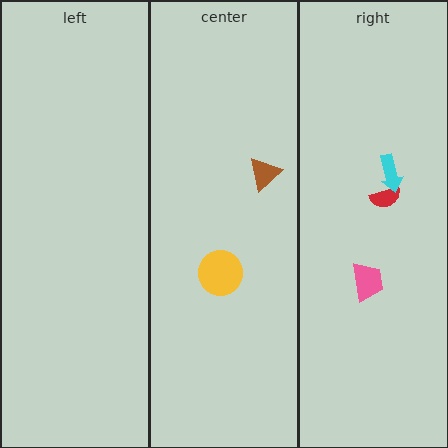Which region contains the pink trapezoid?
The right region.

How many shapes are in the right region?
3.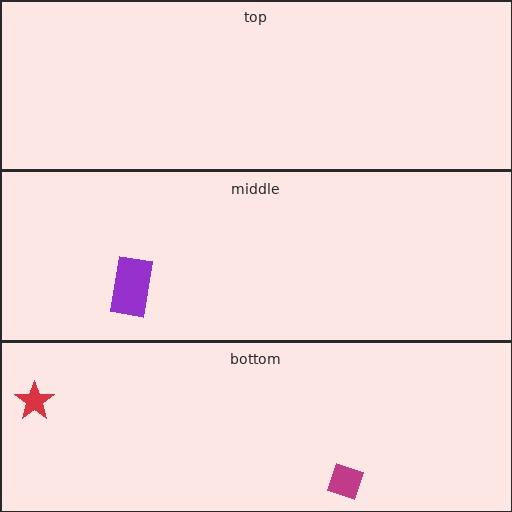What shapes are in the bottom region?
The magenta diamond, the red star.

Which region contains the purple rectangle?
The middle region.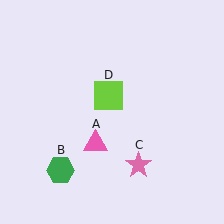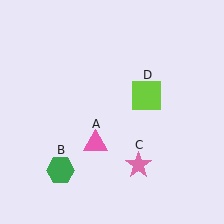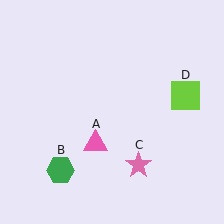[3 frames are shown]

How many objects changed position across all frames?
1 object changed position: lime square (object D).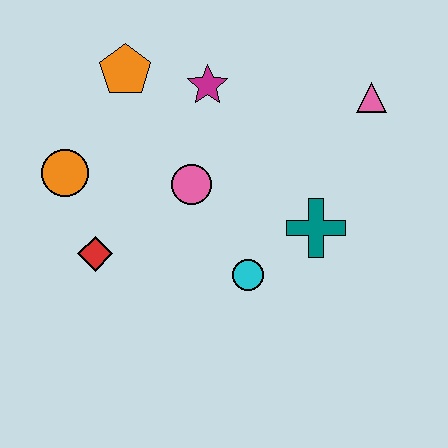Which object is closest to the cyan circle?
The teal cross is closest to the cyan circle.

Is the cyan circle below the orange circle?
Yes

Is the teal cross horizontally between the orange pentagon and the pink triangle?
Yes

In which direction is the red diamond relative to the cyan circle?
The red diamond is to the left of the cyan circle.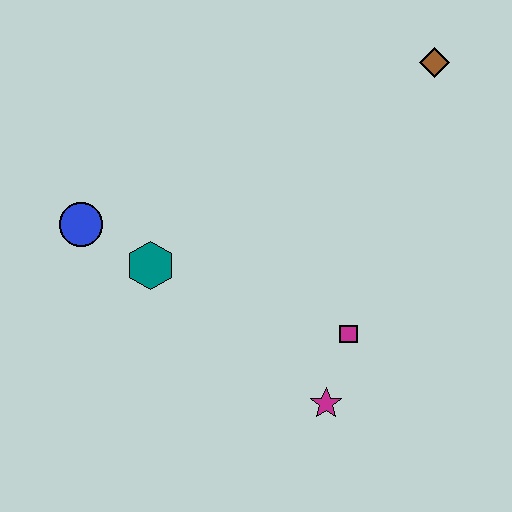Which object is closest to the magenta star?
The magenta square is closest to the magenta star.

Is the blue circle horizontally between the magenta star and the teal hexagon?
No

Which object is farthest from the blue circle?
The brown diamond is farthest from the blue circle.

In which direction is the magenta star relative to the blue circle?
The magenta star is to the right of the blue circle.